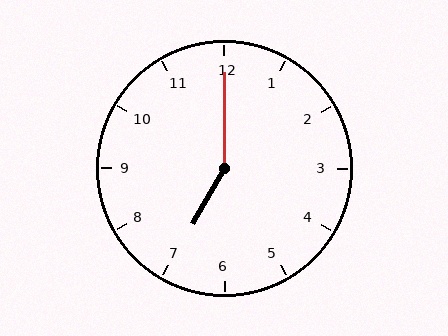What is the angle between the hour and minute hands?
Approximately 150 degrees.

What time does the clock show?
7:00.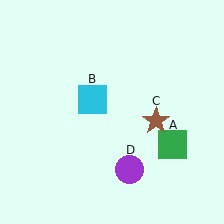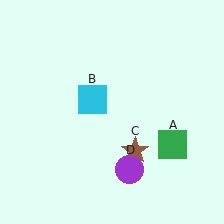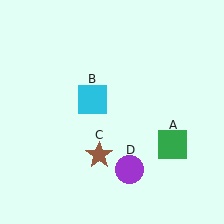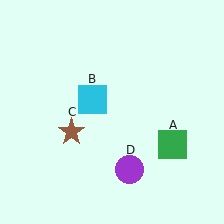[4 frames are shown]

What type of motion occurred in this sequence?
The brown star (object C) rotated clockwise around the center of the scene.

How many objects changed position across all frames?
1 object changed position: brown star (object C).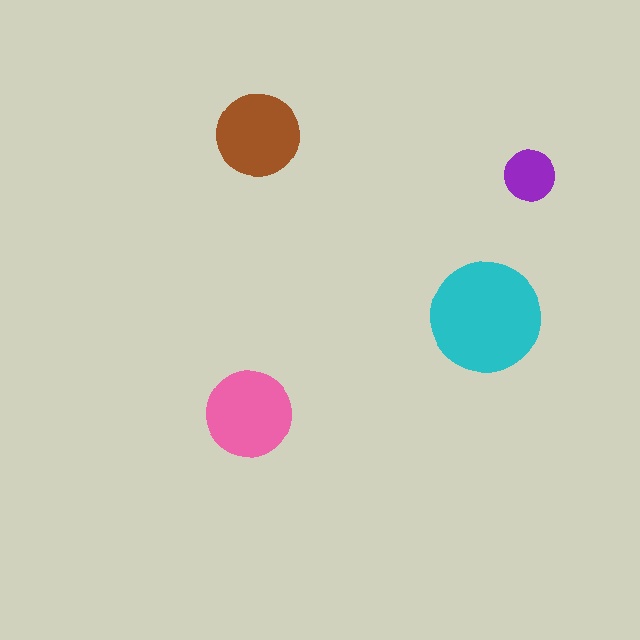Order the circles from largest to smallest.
the cyan one, the pink one, the brown one, the purple one.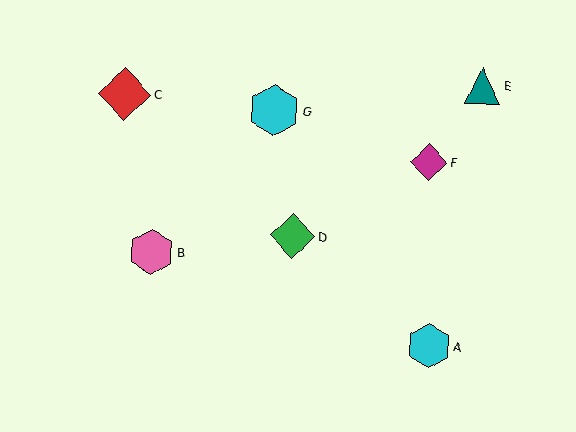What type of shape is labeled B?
Shape B is a pink hexagon.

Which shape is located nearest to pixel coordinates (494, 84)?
The teal triangle (labeled E) at (483, 86) is nearest to that location.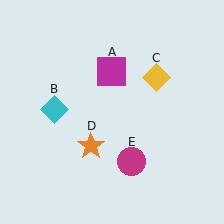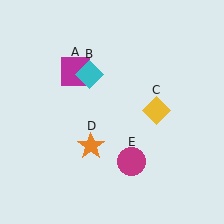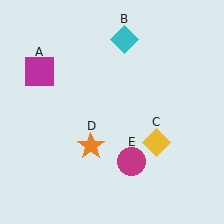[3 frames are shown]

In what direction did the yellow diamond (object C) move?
The yellow diamond (object C) moved down.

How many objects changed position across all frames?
3 objects changed position: magenta square (object A), cyan diamond (object B), yellow diamond (object C).